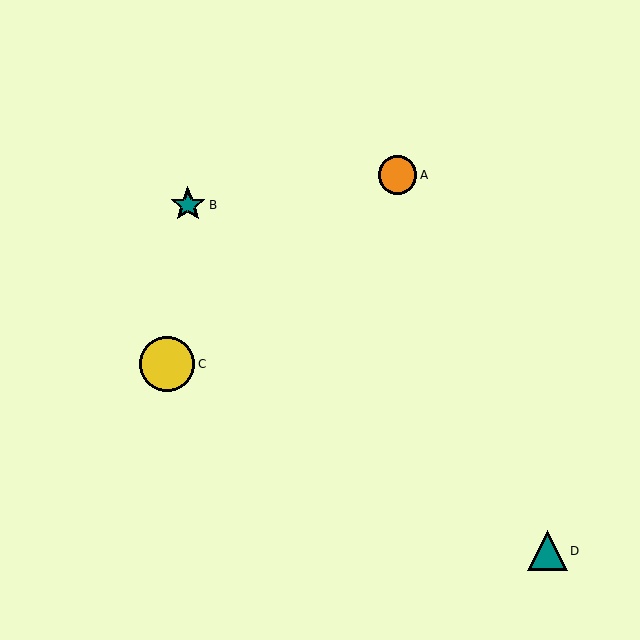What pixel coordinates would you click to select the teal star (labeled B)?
Click at (188, 205) to select the teal star B.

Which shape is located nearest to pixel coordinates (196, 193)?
The teal star (labeled B) at (188, 205) is nearest to that location.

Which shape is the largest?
The yellow circle (labeled C) is the largest.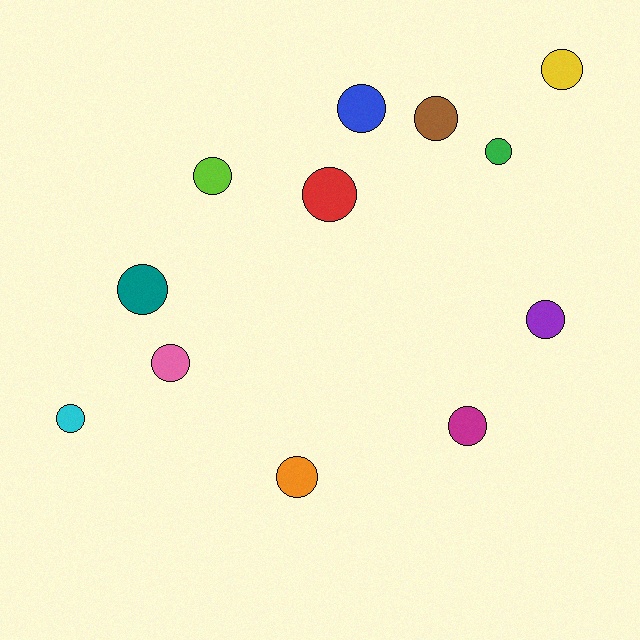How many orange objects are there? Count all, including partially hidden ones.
There is 1 orange object.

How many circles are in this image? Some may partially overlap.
There are 12 circles.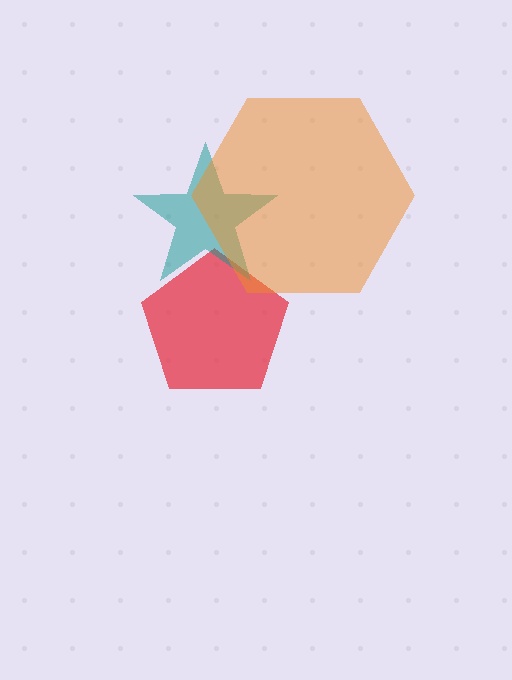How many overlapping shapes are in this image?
There are 3 overlapping shapes in the image.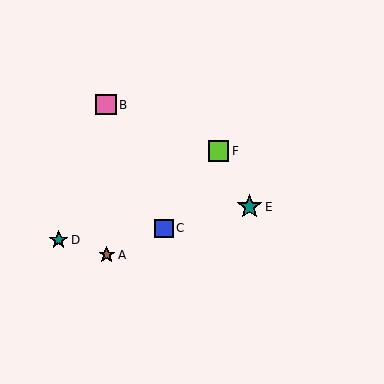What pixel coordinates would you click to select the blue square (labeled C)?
Click at (164, 228) to select the blue square C.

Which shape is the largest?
The teal star (labeled E) is the largest.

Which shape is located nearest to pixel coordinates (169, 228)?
The blue square (labeled C) at (164, 228) is nearest to that location.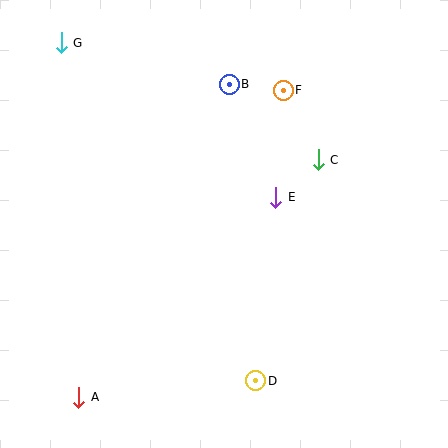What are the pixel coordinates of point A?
Point A is at (79, 397).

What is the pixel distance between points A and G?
The distance between A and G is 355 pixels.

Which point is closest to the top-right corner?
Point F is closest to the top-right corner.